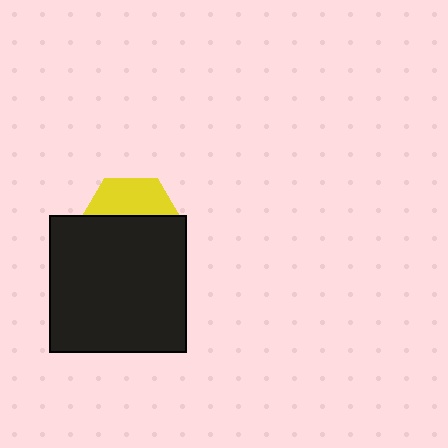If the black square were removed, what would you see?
You would see the complete yellow hexagon.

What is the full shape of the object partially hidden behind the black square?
The partially hidden object is a yellow hexagon.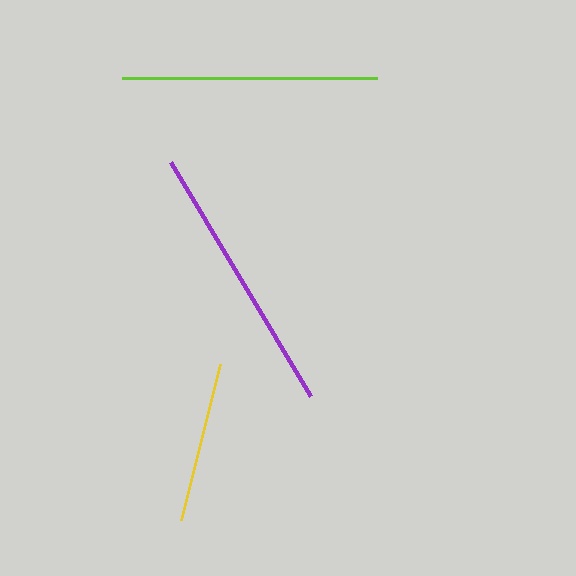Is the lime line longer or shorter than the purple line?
The purple line is longer than the lime line.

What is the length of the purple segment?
The purple segment is approximately 273 pixels long.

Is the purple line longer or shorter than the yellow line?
The purple line is longer than the yellow line.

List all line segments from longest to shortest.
From longest to shortest: purple, lime, yellow.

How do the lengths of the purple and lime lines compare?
The purple and lime lines are approximately the same length.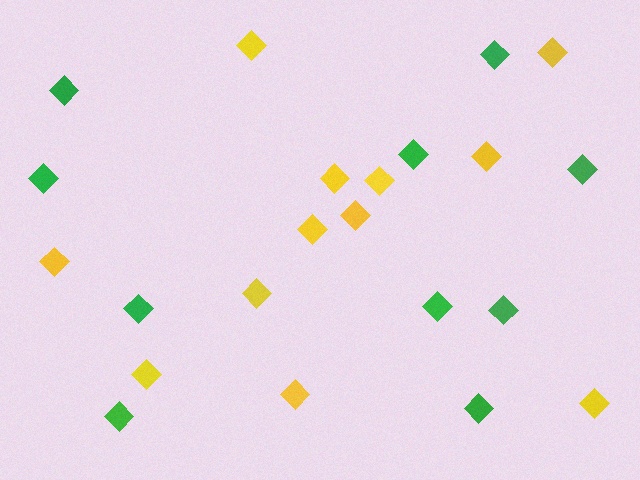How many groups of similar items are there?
There are 2 groups: one group of green diamonds (10) and one group of yellow diamonds (12).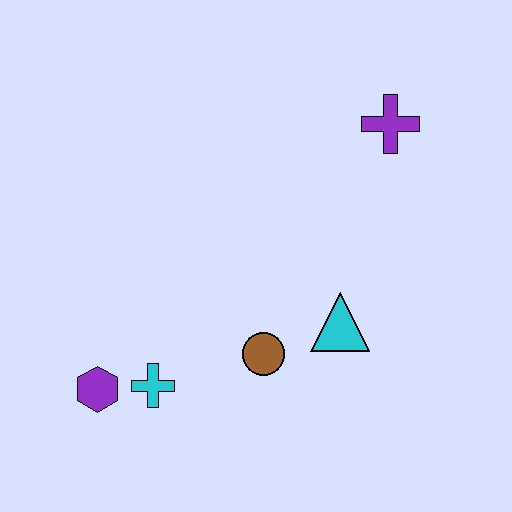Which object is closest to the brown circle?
The cyan triangle is closest to the brown circle.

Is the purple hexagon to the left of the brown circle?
Yes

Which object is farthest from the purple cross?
The purple hexagon is farthest from the purple cross.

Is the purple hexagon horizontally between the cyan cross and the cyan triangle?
No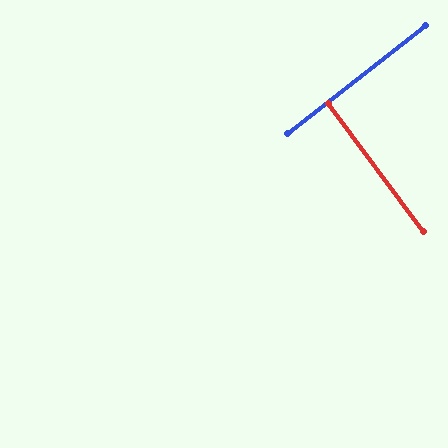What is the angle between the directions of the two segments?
Approximately 89 degrees.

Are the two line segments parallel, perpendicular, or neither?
Perpendicular — they meet at approximately 89°.